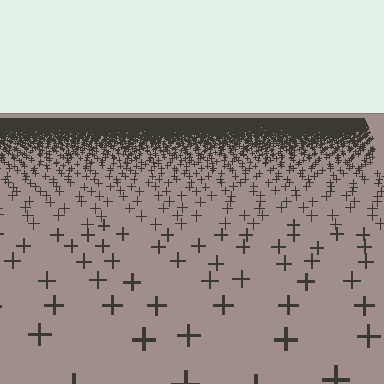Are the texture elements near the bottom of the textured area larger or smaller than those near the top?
Larger. Near the bottom, elements are closer to the viewer and appear at a bigger on-screen size.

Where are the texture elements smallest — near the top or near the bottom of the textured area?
Near the top.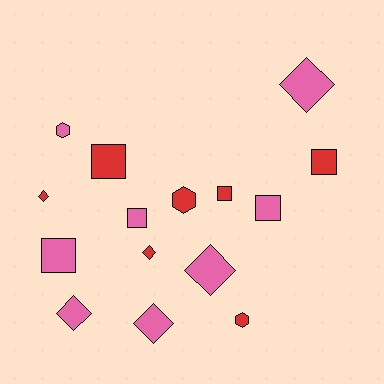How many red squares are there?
There are 3 red squares.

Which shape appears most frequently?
Diamond, with 6 objects.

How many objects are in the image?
There are 15 objects.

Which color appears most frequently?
Pink, with 8 objects.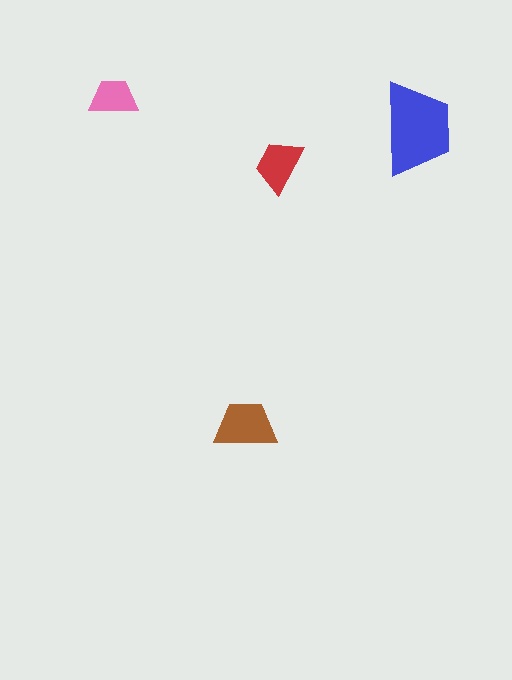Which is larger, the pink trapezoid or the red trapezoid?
The red one.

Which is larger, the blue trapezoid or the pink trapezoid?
The blue one.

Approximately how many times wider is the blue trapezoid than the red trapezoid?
About 1.5 times wider.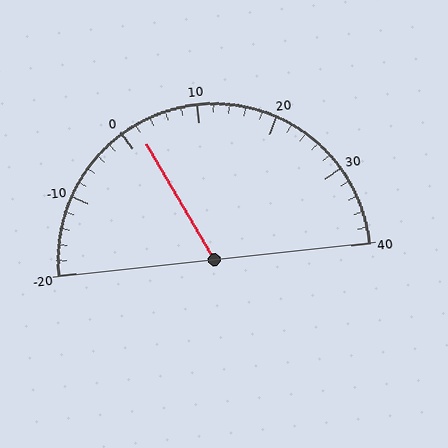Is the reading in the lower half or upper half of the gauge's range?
The reading is in the lower half of the range (-20 to 40).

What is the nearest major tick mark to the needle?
The nearest major tick mark is 0.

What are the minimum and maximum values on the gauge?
The gauge ranges from -20 to 40.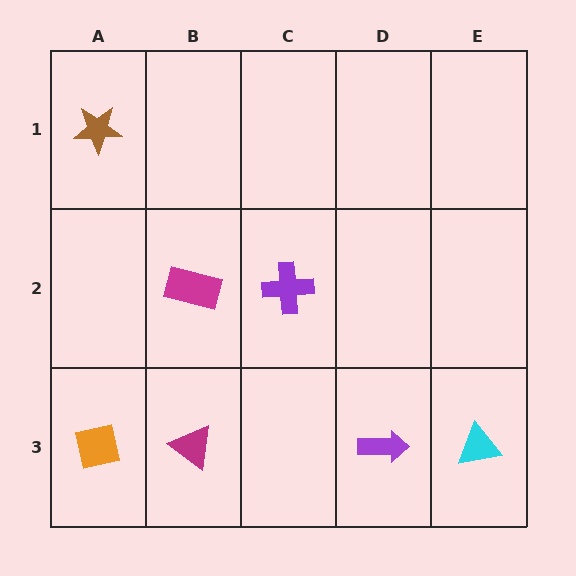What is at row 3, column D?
A purple arrow.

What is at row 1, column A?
A brown star.